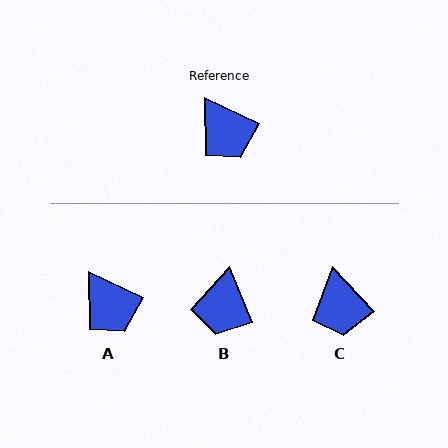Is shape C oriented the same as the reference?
No, it is off by about 23 degrees.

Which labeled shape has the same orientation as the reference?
A.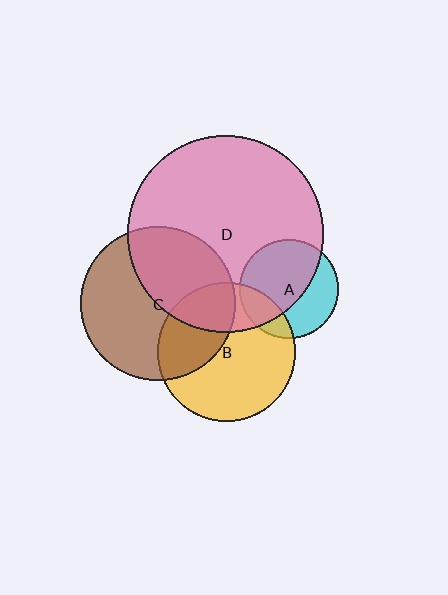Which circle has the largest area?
Circle D (pink).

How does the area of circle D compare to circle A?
Approximately 3.9 times.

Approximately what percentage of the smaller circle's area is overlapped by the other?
Approximately 40%.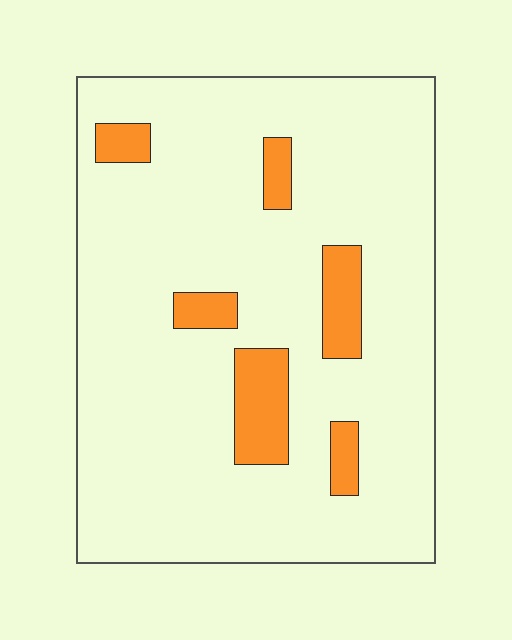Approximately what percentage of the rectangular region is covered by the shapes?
Approximately 10%.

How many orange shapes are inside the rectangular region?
6.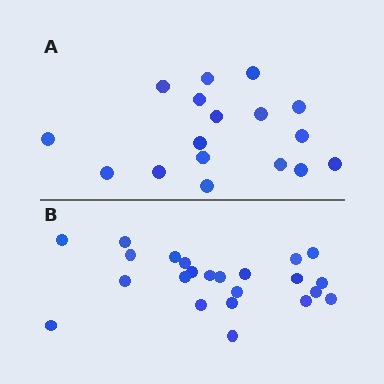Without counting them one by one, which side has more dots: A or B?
Region B (the bottom region) has more dots.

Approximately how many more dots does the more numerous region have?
Region B has about 6 more dots than region A.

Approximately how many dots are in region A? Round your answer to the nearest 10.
About 20 dots. (The exact count is 17, which rounds to 20.)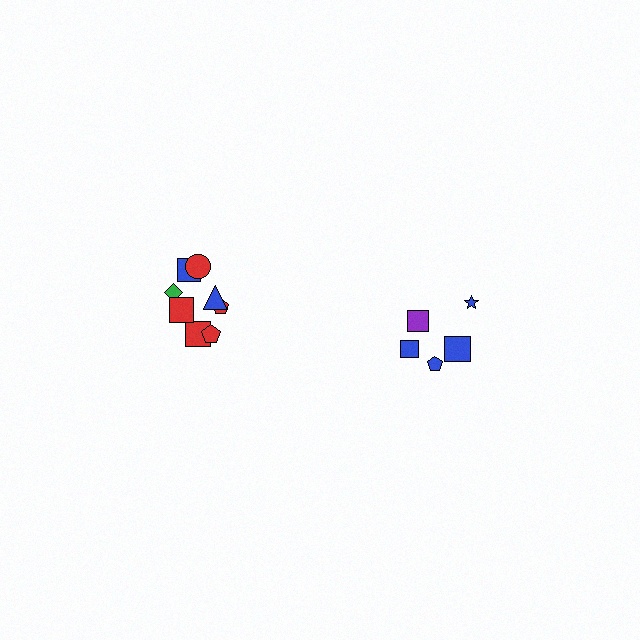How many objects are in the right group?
There are 5 objects.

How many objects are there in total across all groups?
There are 13 objects.